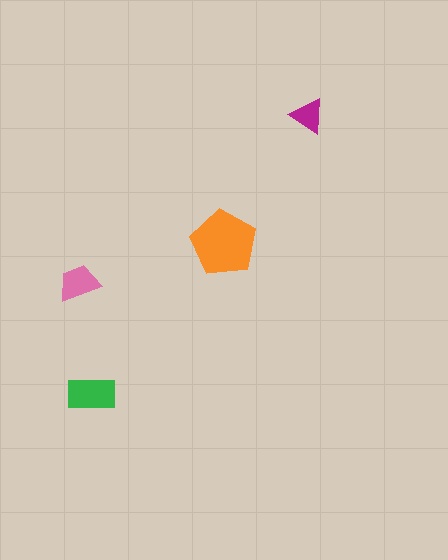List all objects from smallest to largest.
The magenta triangle, the pink trapezoid, the green rectangle, the orange pentagon.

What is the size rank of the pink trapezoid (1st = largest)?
3rd.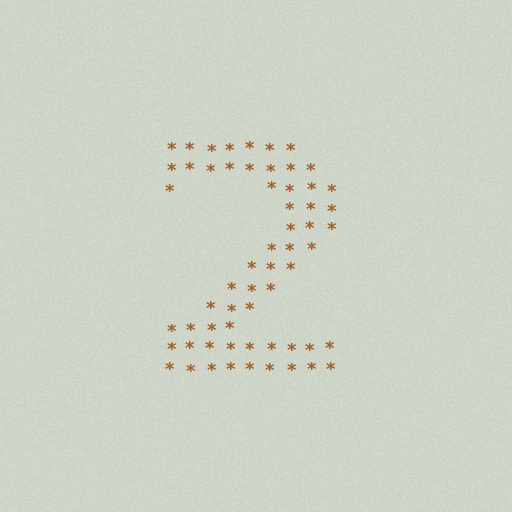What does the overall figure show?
The overall figure shows the digit 2.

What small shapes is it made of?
It is made of small asterisks.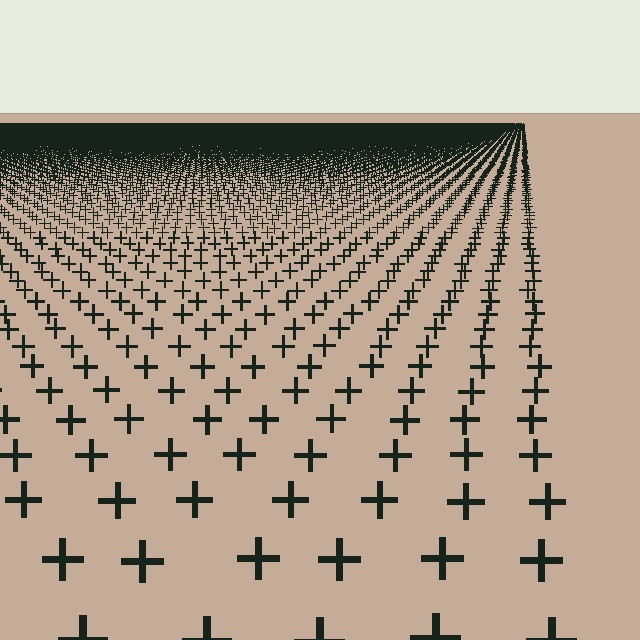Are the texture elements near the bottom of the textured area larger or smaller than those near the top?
Larger. Near the bottom, elements are closer to the viewer and appear at a bigger on-screen size.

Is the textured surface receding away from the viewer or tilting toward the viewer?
The surface is receding away from the viewer. Texture elements get smaller and denser toward the top.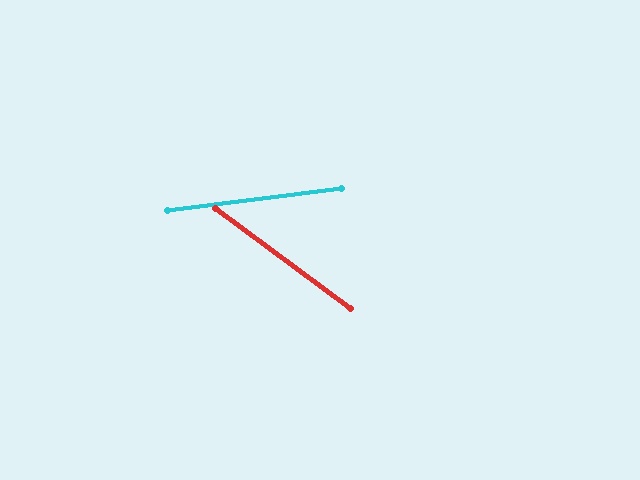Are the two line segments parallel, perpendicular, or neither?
Neither parallel nor perpendicular — they differ by about 44°.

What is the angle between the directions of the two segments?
Approximately 44 degrees.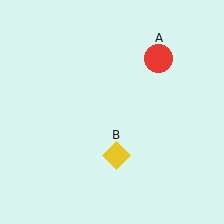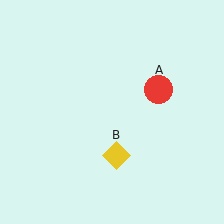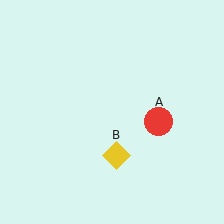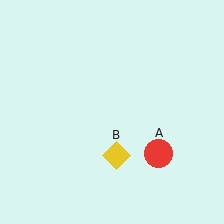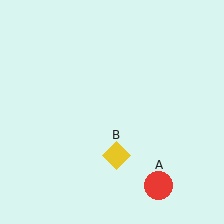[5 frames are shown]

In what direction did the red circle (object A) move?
The red circle (object A) moved down.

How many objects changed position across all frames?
1 object changed position: red circle (object A).